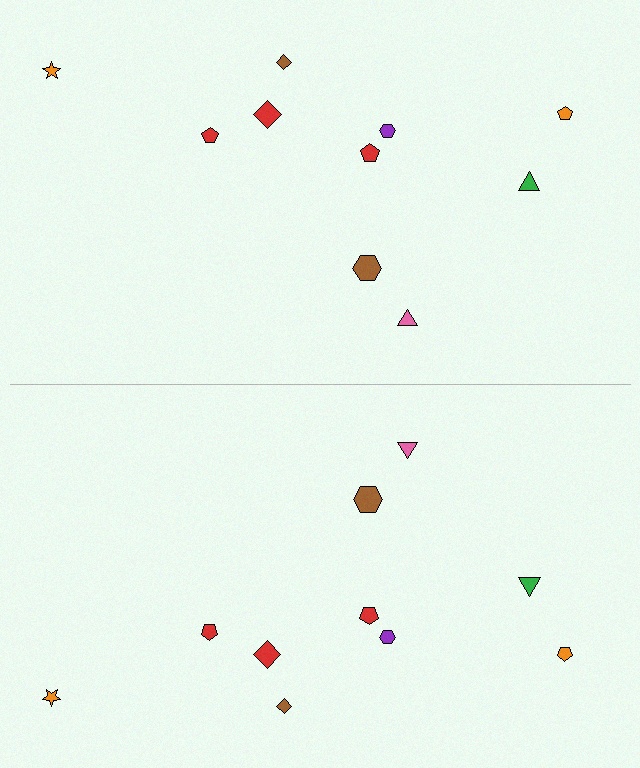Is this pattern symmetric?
Yes, this pattern has bilateral (reflection) symmetry.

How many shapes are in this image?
There are 20 shapes in this image.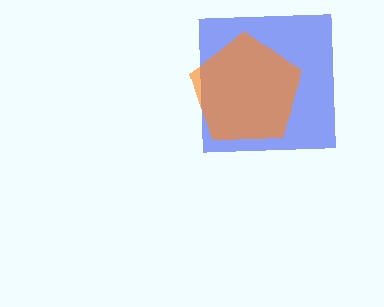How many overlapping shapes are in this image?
There are 2 overlapping shapes in the image.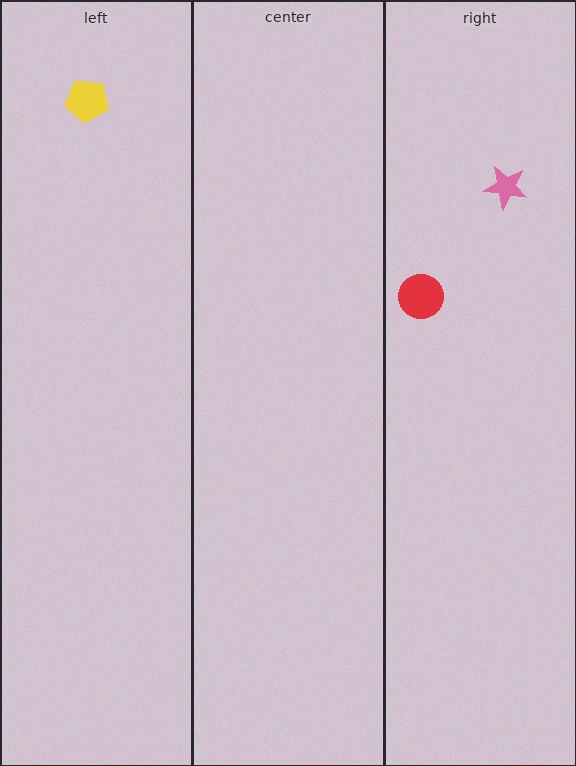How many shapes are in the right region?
2.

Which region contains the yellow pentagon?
The left region.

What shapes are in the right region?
The pink star, the red circle.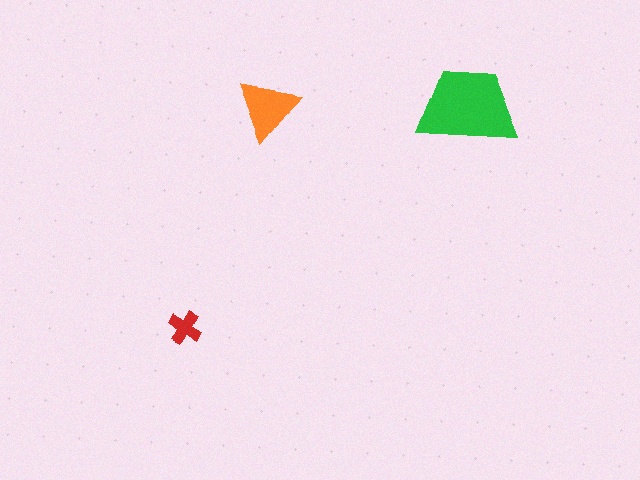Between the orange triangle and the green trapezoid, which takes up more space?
The green trapezoid.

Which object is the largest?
The green trapezoid.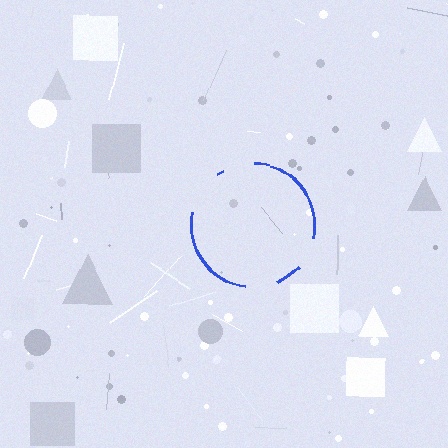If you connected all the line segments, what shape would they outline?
They would outline a circle.